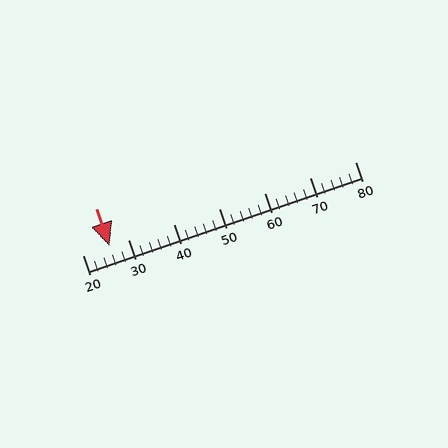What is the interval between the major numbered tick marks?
The major tick marks are spaced 10 units apart.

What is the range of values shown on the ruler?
The ruler shows values from 20 to 80.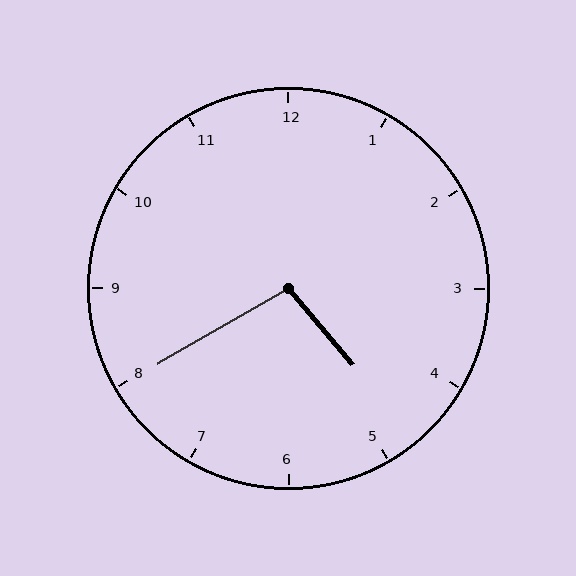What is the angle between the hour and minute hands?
Approximately 100 degrees.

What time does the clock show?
4:40.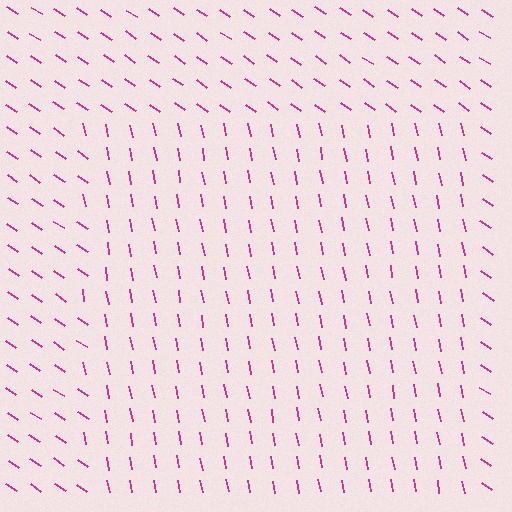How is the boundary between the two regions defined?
The boundary is defined purely by a change in line orientation (approximately 45 degrees difference). All lines are the same color and thickness.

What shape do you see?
I see a rectangle.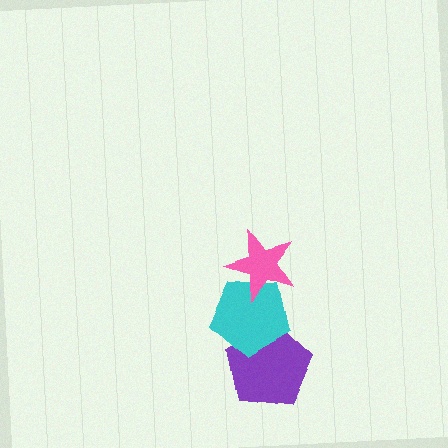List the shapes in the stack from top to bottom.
From top to bottom: the pink star, the cyan pentagon, the purple pentagon.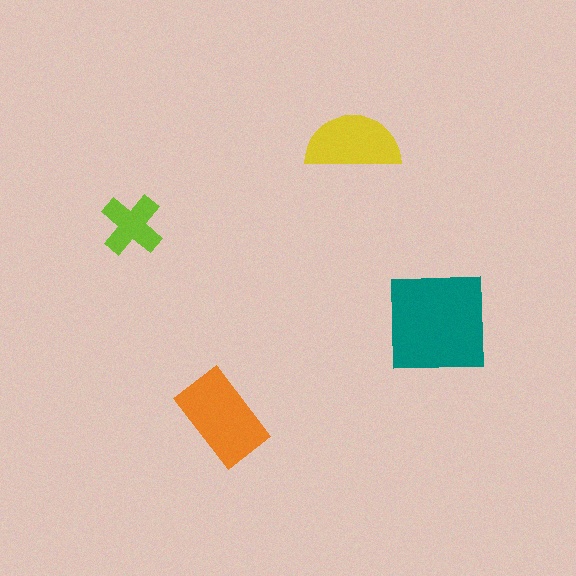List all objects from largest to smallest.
The teal square, the orange rectangle, the yellow semicircle, the lime cross.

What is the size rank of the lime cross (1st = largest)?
4th.